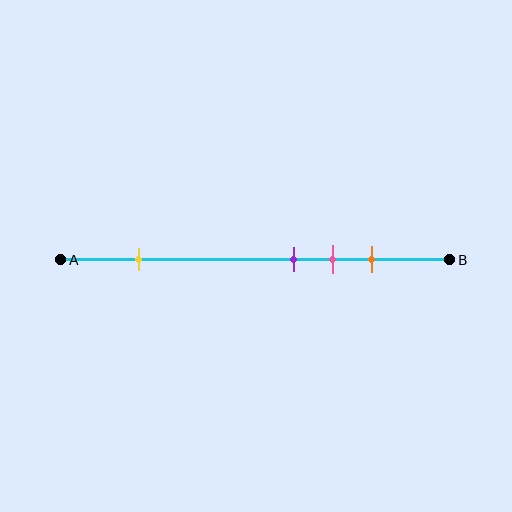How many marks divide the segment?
There are 4 marks dividing the segment.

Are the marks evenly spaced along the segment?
No, the marks are not evenly spaced.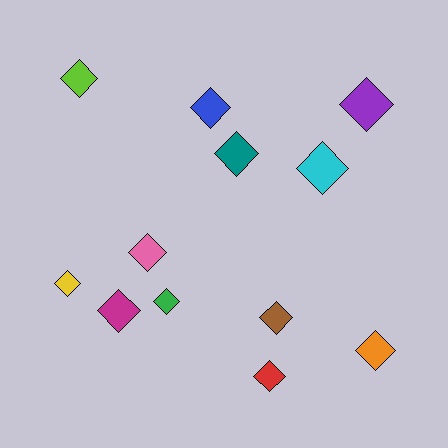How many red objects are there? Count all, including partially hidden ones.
There is 1 red object.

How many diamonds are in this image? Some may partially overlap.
There are 12 diamonds.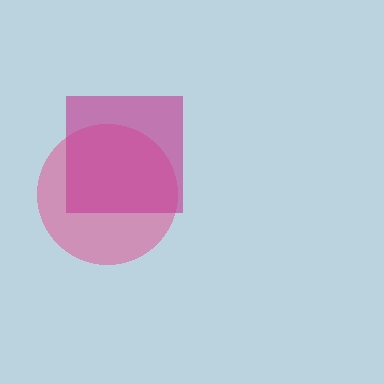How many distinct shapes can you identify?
There are 2 distinct shapes: a pink circle, a magenta square.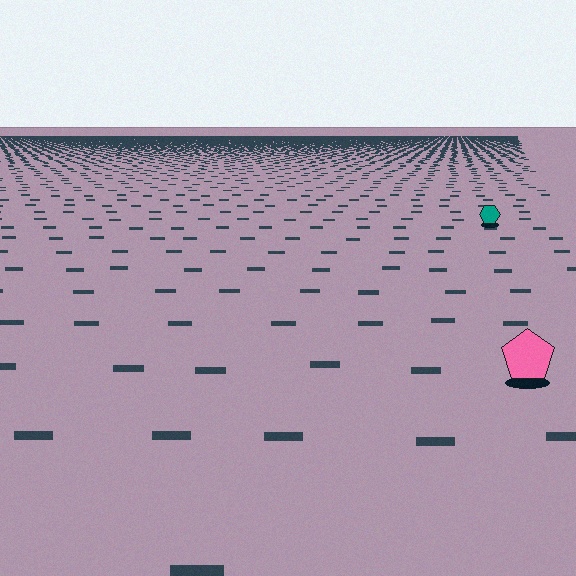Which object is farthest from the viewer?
The teal hexagon is farthest from the viewer. It appears smaller and the ground texture around it is denser.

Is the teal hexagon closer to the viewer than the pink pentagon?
No. The pink pentagon is closer — you can tell from the texture gradient: the ground texture is coarser near it.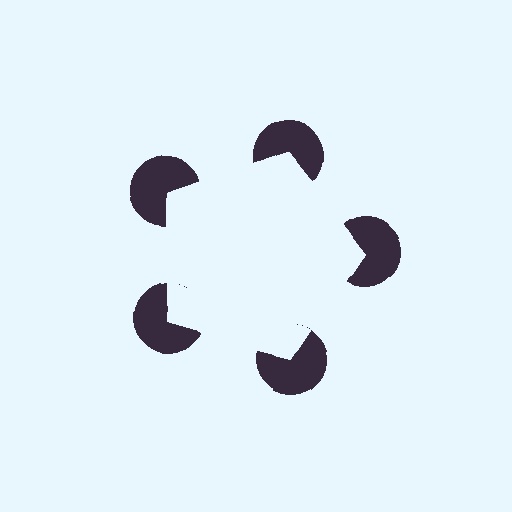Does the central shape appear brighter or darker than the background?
It typically appears slightly brighter than the background, even though no actual brightness change is drawn.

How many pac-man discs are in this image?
There are 5 — one at each vertex of the illusory pentagon.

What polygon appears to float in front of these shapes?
An illusory pentagon — its edges are inferred from the aligned wedge cuts in the pac-man discs, not physically drawn.